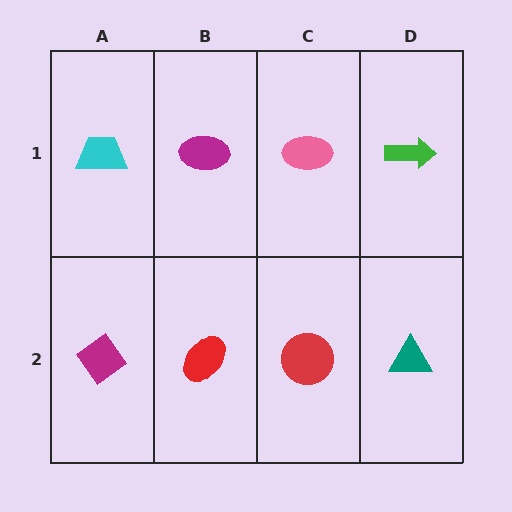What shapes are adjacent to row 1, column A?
A magenta diamond (row 2, column A), a magenta ellipse (row 1, column B).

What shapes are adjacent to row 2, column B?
A magenta ellipse (row 1, column B), a magenta diamond (row 2, column A), a red circle (row 2, column C).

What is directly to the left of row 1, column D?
A pink ellipse.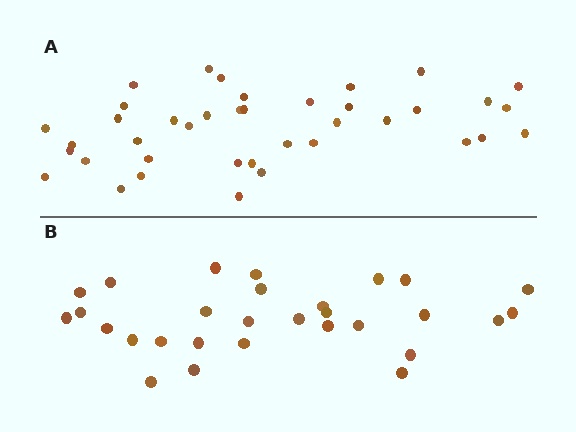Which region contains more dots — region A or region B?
Region A (the top region) has more dots.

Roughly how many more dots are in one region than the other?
Region A has roughly 10 or so more dots than region B.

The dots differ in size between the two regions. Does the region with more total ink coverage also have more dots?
No. Region B has more total ink coverage because its dots are larger, but region A actually contains more individual dots. Total area can be misleading — the number of items is what matters here.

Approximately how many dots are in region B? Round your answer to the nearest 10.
About 30 dots. (The exact count is 29, which rounds to 30.)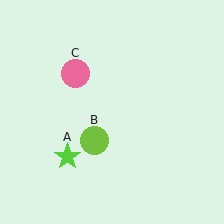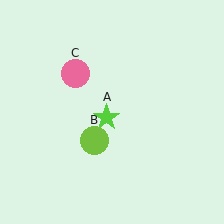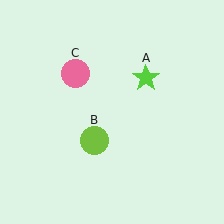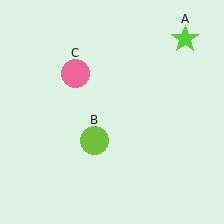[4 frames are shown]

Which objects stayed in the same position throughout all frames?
Lime circle (object B) and pink circle (object C) remained stationary.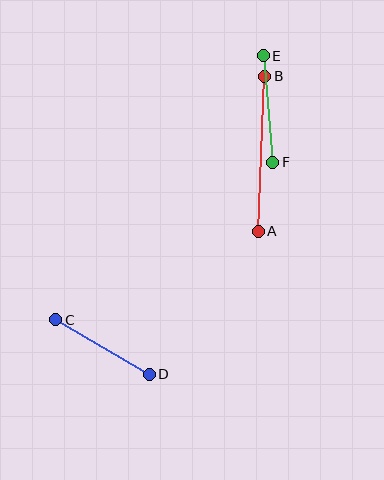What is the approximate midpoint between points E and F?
The midpoint is at approximately (268, 109) pixels.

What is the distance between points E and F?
The distance is approximately 107 pixels.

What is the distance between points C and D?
The distance is approximately 108 pixels.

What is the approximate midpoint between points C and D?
The midpoint is at approximately (103, 347) pixels.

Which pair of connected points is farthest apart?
Points A and B are farthest apart.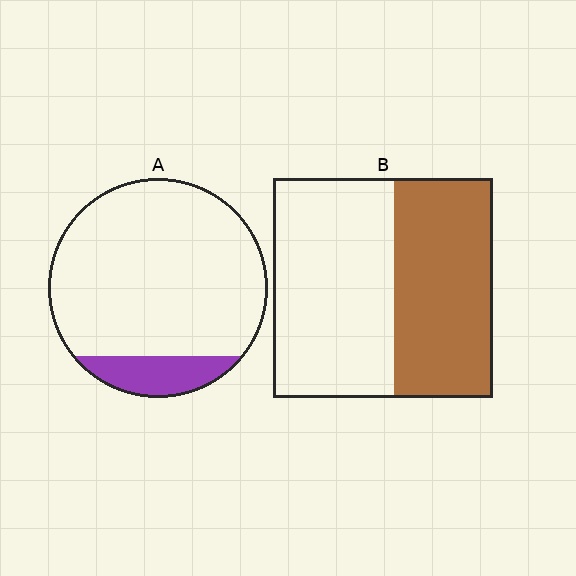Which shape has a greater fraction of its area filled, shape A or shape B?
Shape B.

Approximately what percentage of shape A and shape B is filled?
A is approximately 15% and B is approximately 45%.